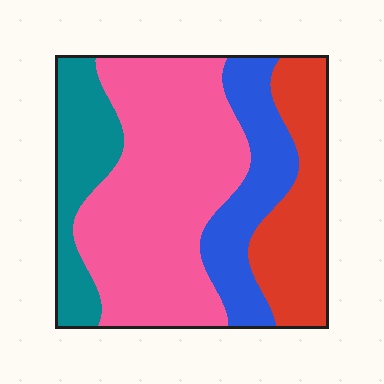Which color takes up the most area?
Pink, at roughly 45%.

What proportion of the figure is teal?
Teal takes up less than a sixth of the figure.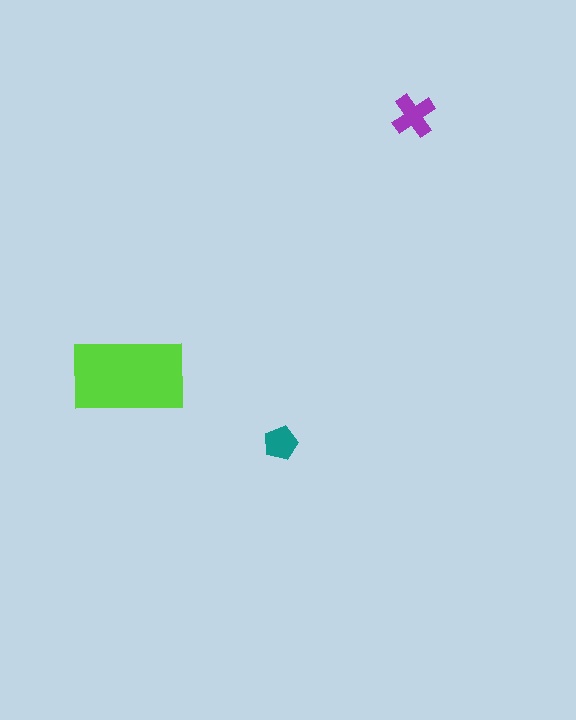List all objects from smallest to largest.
The teal pentagon, the purple cross, the lime rectangle.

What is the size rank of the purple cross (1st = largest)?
2nd.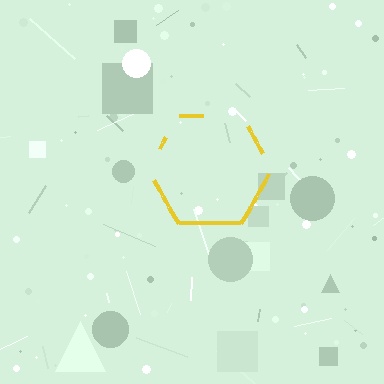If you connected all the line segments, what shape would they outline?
They would outline a hexagon.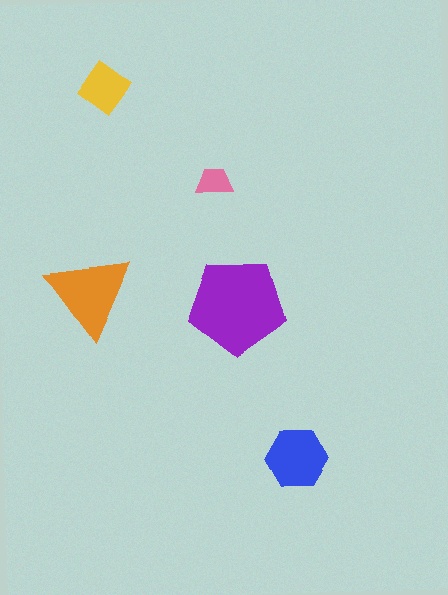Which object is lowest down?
The blue hexagon is bottommost.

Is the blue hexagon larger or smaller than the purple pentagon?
Smaller.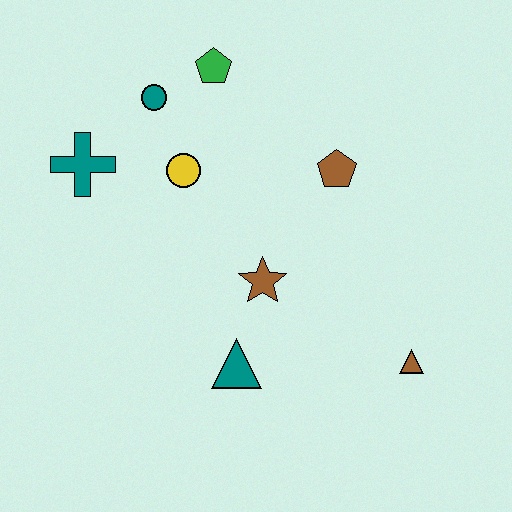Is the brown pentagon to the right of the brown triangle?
No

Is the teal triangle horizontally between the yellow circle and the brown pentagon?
Yes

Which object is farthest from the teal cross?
The brown triangle is farthest from the teal cross.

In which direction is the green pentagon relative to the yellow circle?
The green pentagon is above the yellow circle.